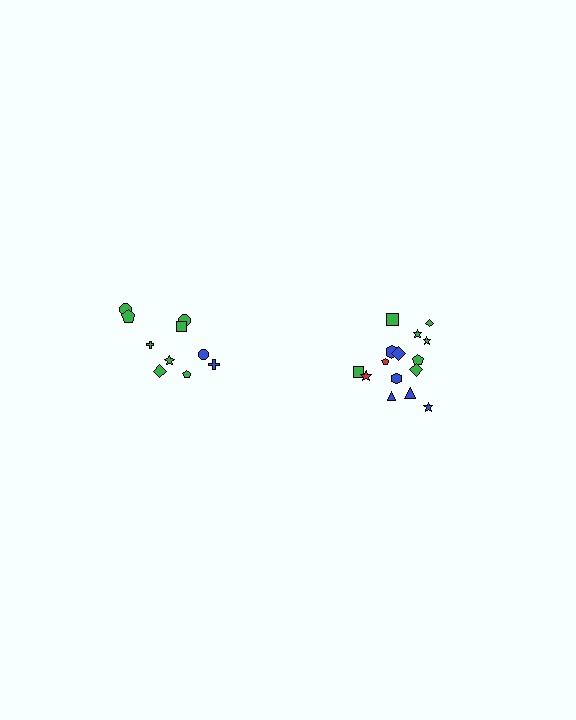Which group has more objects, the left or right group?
The right group.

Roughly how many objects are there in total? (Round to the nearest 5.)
Roughly 25 objects in total.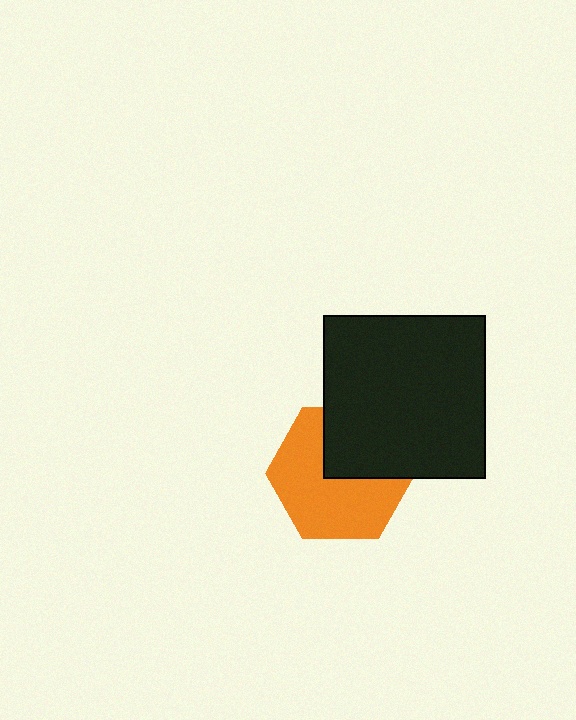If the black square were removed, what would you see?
You would see the complete orange hexagon.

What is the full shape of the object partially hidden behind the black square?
The partially hidden object is an orange hexagon.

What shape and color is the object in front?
The object in front is a black square.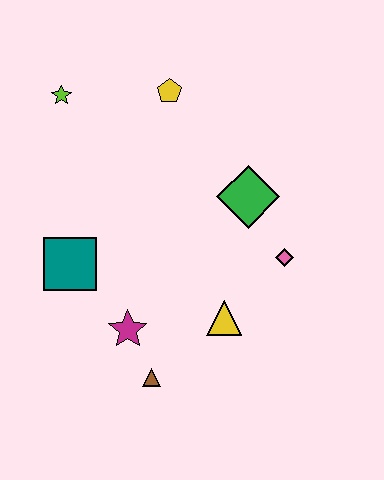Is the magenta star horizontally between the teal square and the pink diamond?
Yes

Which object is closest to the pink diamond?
The green diamond is closest to the pink diamond.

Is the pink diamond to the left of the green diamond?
No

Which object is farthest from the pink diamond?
The lime star is farthest from the pink diamond.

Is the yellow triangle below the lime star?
Yes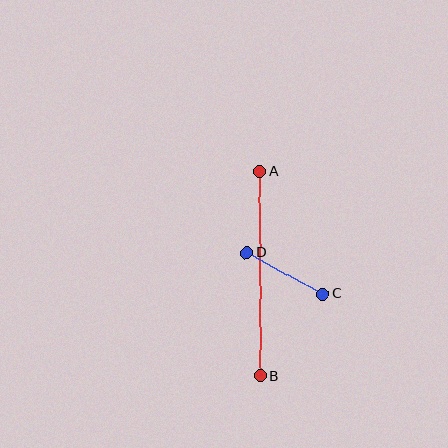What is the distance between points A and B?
The distance is approximately 204 pixels.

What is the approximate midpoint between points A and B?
The midpoint is at approximately (260, 274) pixels.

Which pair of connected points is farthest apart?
Points A and B are farthest apart.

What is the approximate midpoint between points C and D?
The midpoint is at approximately (285, 273) pixels.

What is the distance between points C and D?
The distance is approximately 86 pixels.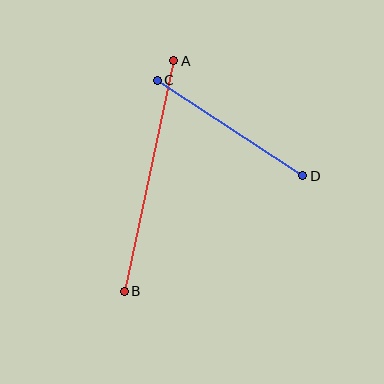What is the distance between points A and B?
The distance is approximately 236 pixels.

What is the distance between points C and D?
The distance is approximately 175 pixels.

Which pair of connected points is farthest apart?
Points A and B are farthest apart.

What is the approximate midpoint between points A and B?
The midpoint is at approximately (149, 176) pixels.